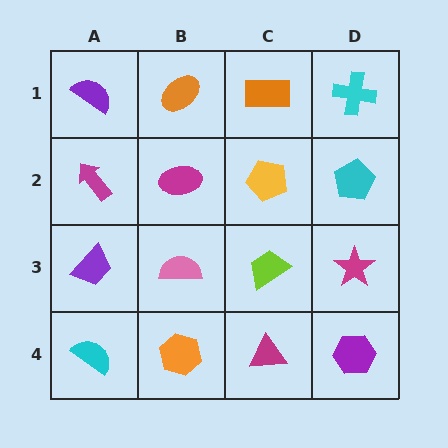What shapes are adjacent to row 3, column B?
A magenta ellipse (row 2, column B), an orange hexagon (row 4, column B), a purple trapezoid (row 3, column A), a lime trapezoid (row 3, column C).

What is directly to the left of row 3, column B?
A purple trapezoid.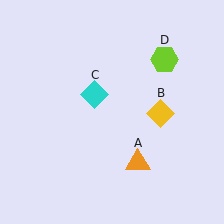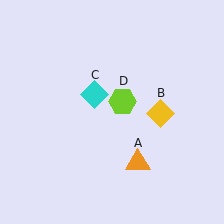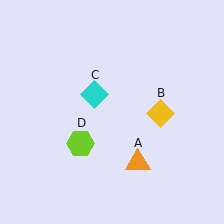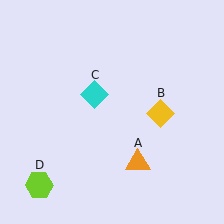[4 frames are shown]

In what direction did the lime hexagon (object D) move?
The lime hexagon (object D) moved down and to the left.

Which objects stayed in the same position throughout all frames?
Orange triangle (object A) and yellow diamond (object B) and cyan diamond (object C) remained stationary.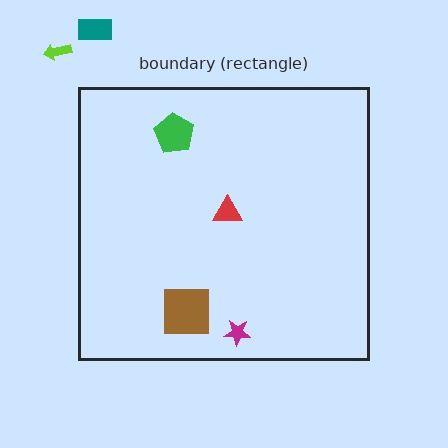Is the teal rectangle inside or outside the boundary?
Outside.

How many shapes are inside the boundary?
4 inside, 2 outside.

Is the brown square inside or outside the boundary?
Inside.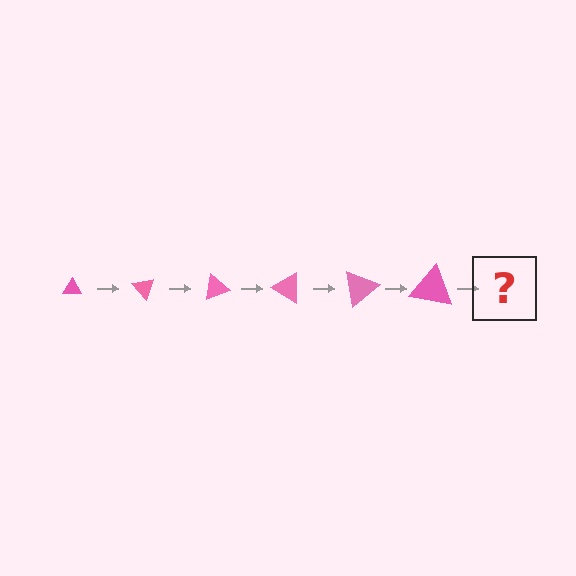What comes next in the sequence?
The next element should be a triangle, larger than the previous one and rotated 300 degrees from the start.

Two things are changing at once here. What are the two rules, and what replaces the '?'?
The two rules are that the triangle grows larger each step and it rotates 50 degrees each step. The '?' should be a triangle, larger than the previous one and rotated 300 degrees from the start.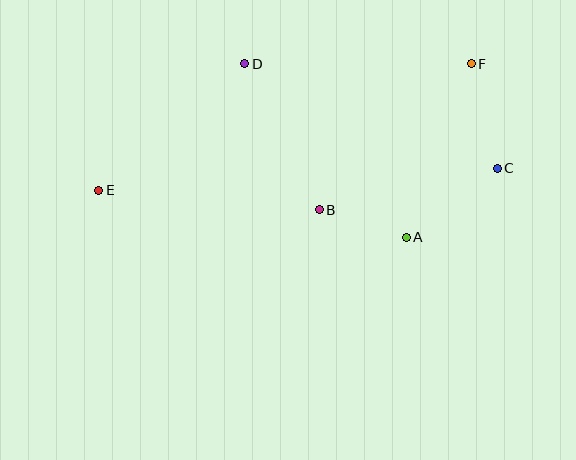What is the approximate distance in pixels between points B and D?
The distance between B and D is approximately 164 pixels.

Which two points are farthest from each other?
Points C and E are farthest from each other.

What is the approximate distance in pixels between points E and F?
The distance between E and F is approximately 394 pixels.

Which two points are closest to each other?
Points A and B are closest to each other.